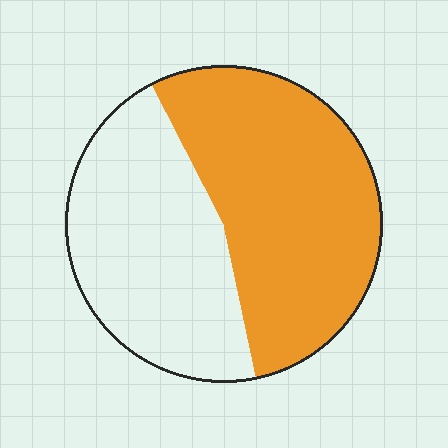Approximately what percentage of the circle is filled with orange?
Approximately 55%.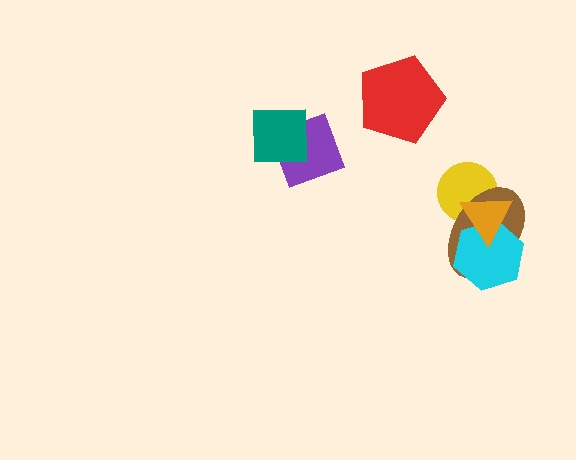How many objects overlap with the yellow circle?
2 objects overlap with the yellow circle.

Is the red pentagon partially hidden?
No, no other shape covers it.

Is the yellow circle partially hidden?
Yes, it is partially covered by another shape.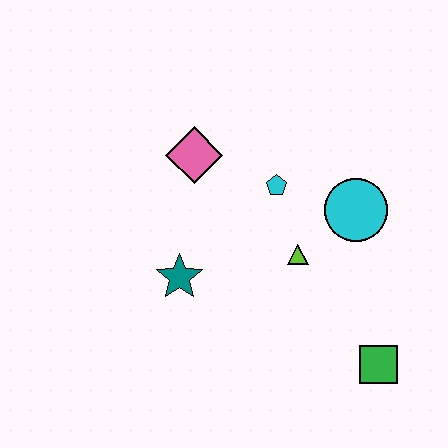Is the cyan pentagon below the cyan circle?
No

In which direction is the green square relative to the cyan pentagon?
The green square is below the cyan pentagon.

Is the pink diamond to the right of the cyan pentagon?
No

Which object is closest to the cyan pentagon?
The lime triangle is closest to the cyan pentagon.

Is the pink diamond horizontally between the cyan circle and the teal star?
Yes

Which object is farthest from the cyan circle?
The teal star is farthest from the cyan circle.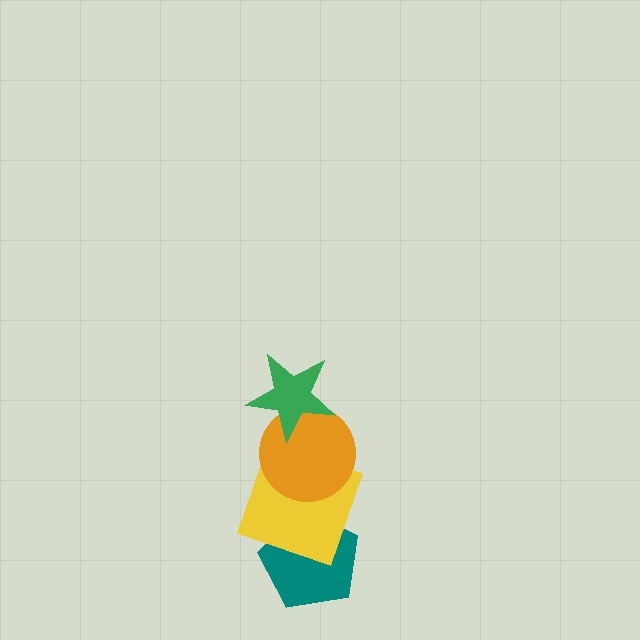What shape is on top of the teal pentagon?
The yellow square is on top of the teal pentagon.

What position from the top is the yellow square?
The yellow square is 3rd from the top.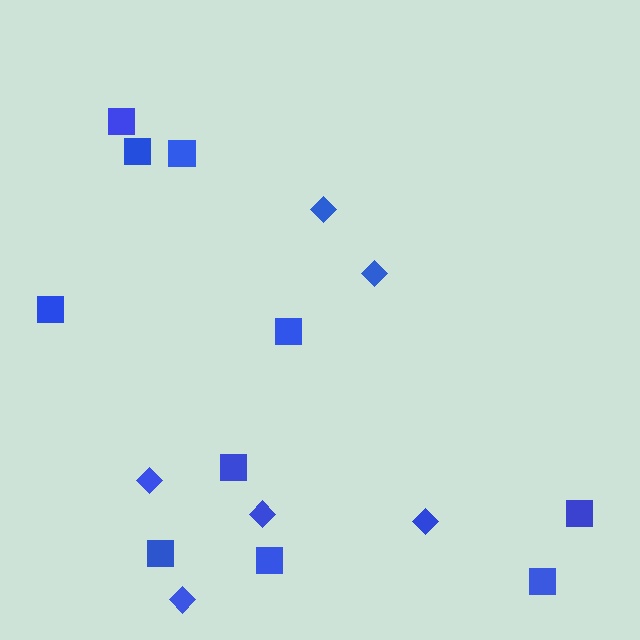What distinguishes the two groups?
There are 2 groups: one group of squares (10) and one group of diamonds (6).